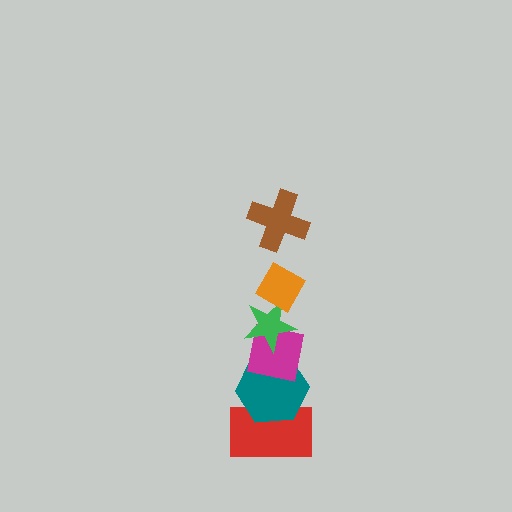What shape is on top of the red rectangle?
The teal hexagon is on top of the red rectangle.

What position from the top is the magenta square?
The magenta square is 4th from the top.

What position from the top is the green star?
The green star is 3rd from the top.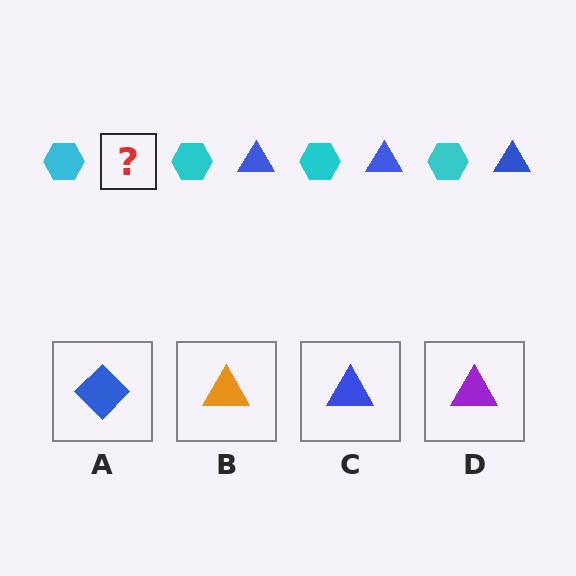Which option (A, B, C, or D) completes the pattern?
C.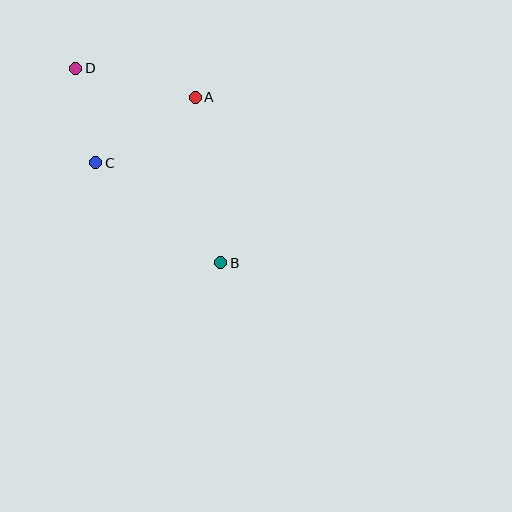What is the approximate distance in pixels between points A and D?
The distance between A and D is approximately 123 pixels.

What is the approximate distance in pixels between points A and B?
The distance between A and B is approximately 168 pixels.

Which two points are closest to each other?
Points C and D are closest to each other.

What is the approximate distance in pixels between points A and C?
The distance between A and C is approximately 119 pixels.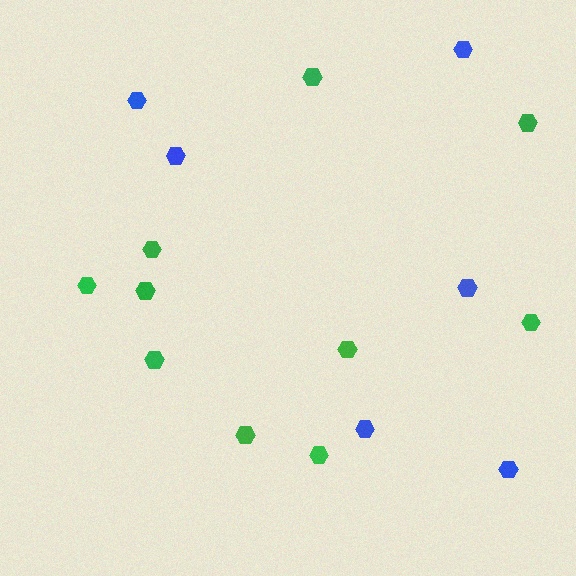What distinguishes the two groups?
There are 2 groups: one group of green hexagons (10) and one group of blue hexagons (6).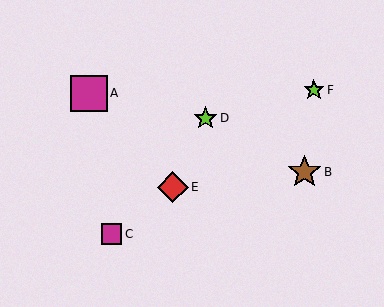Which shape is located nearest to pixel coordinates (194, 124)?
The lime star (labeled D) at (205, 118) is nearest to that location.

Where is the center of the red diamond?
The center of the red diamond is at (173, 187).